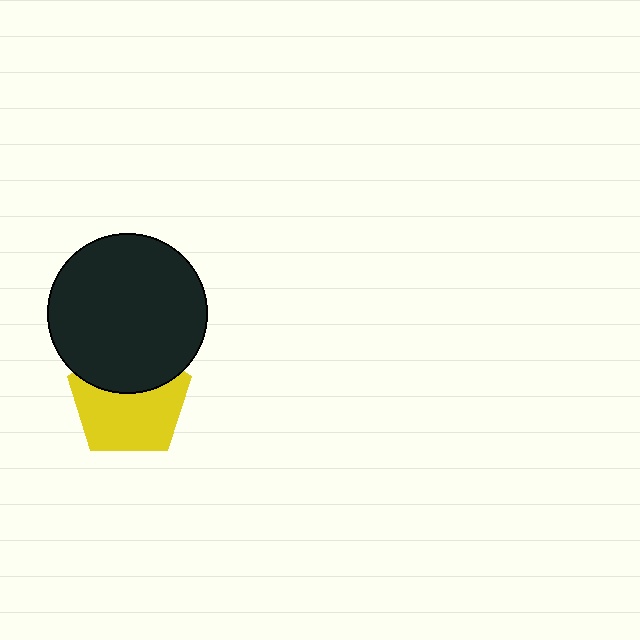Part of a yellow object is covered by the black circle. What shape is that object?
It is a pentagon.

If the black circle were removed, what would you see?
You would see the complete yellow pentagon.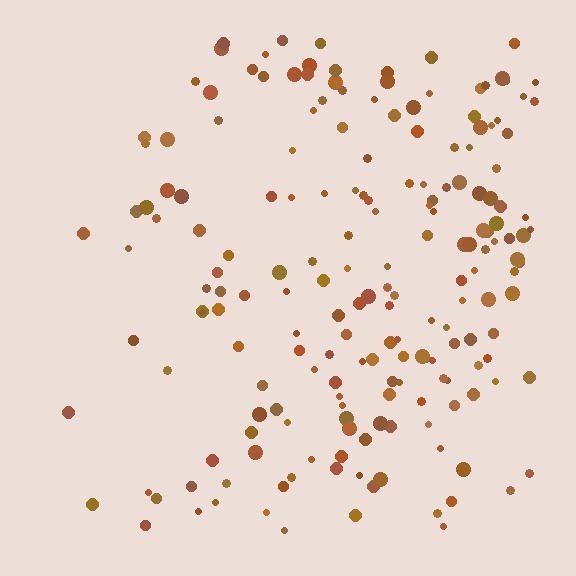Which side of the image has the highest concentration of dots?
The right.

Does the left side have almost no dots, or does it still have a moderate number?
Still a moderate number, just noticeably fewer than the right.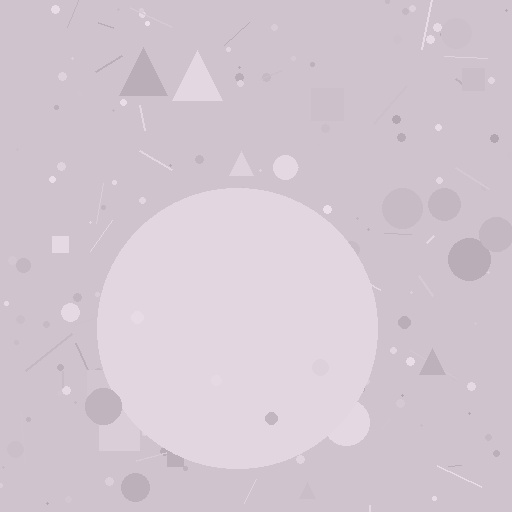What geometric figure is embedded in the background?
A circle is embedded in the background.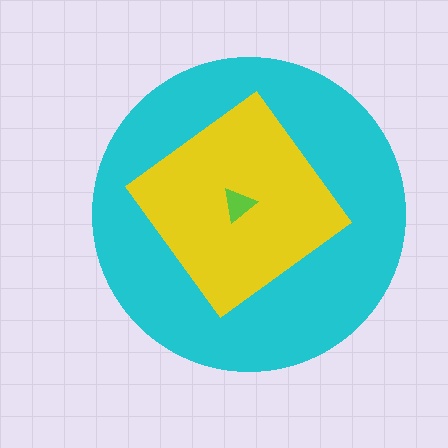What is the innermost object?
The lime triangle.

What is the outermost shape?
The cyan circle.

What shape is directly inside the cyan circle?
The yellow diamond.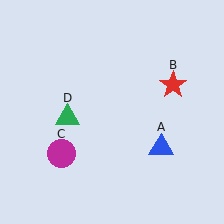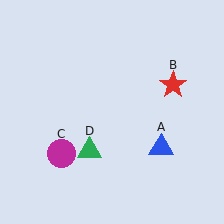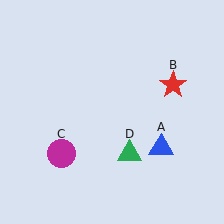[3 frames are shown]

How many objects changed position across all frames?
1 object changed position: green triangle (object D).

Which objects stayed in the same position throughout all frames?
Blue triangle (object A) and red star (object B) and magenta circle (object C) remained stationary.